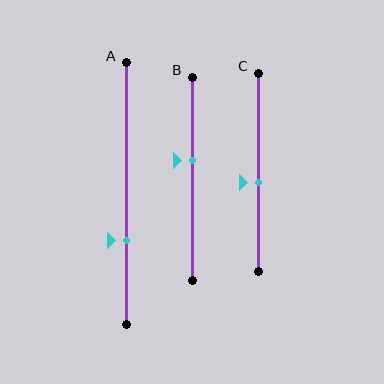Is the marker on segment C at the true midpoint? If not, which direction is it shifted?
No, the marker on segment C is shifted downward by about 5% of the segment length.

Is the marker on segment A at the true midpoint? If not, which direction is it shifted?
No, the marker on segment A is shifted downward by about 18% of the segment length.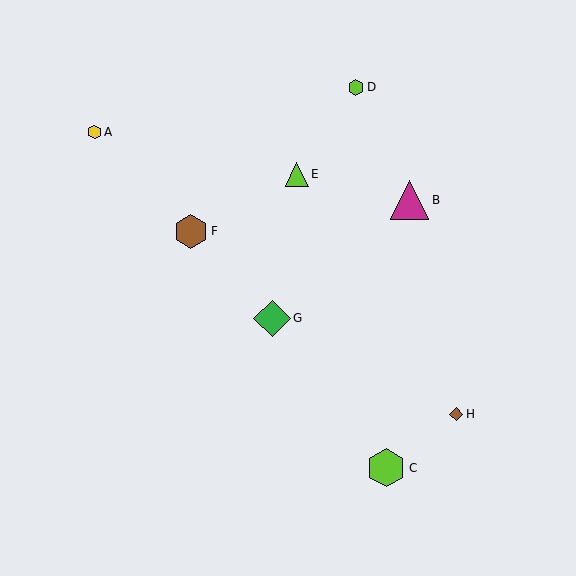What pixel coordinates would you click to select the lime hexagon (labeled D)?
Click at (356, 87) to select the lime hexagon D.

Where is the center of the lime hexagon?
The center of the lime hexagon is at (356, 87).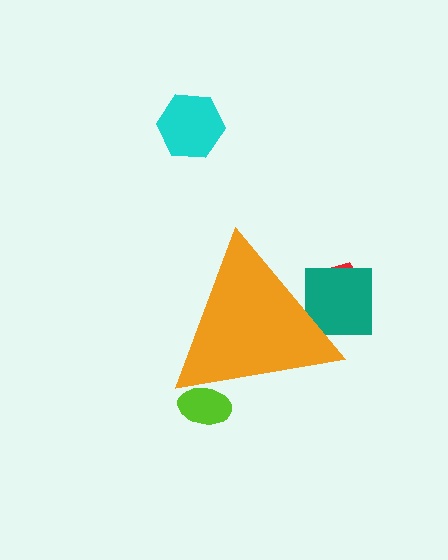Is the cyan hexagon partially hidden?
No, the cyan hexagon is fully visible.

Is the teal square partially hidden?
Yes, the teal square is partially hidden behind the orange triangle.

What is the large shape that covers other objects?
An orange triangle.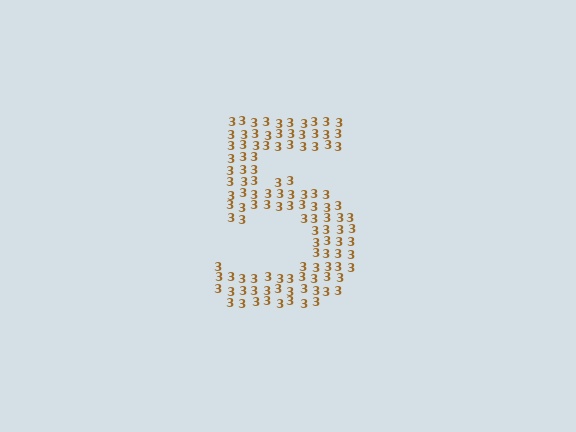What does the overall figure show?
The overall figure shows the digit 5.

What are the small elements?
The small elements are digit 3's.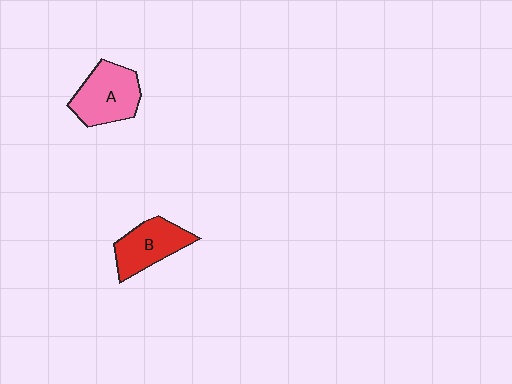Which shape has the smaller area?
Shape B (red).